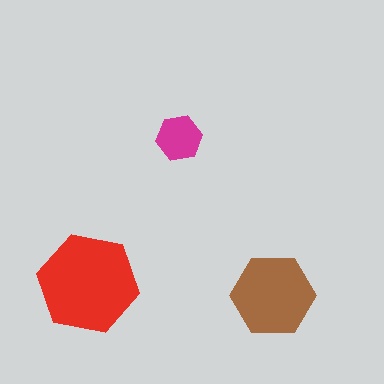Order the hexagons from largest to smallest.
the red one, the brown one, the magenta one.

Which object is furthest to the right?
The brown hexagon is rightmost.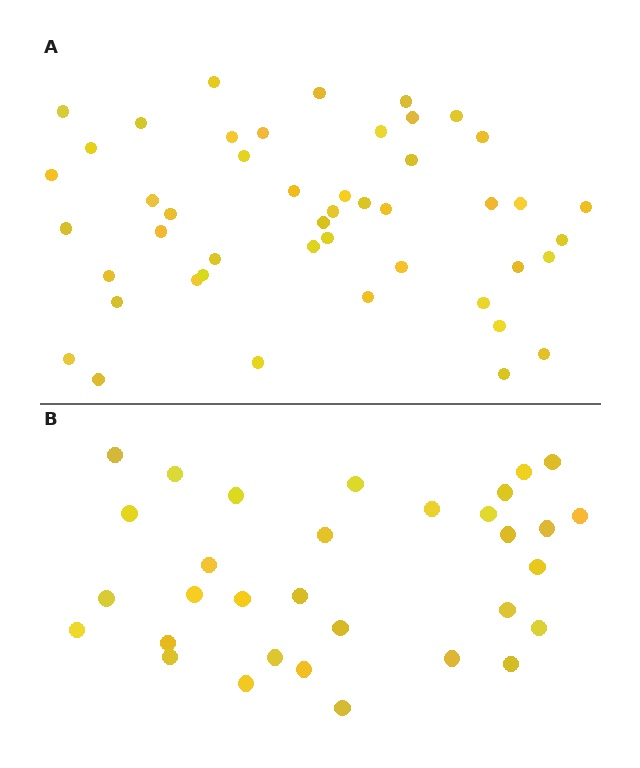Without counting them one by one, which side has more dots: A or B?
Region A (the top region) has more dots.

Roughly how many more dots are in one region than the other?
Region A has approximately 15 more dots than region B.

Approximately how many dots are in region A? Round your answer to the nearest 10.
About 50 dots. (The exact count is 47, which rounds to 50.)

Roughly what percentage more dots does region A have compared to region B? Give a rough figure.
About 45% more.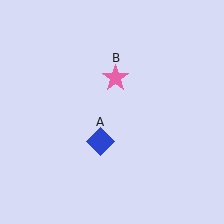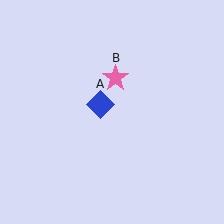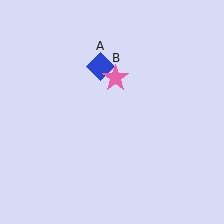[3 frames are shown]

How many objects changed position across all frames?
1 object changed position: blue diamond (object A).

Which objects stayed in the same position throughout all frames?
Pink star (object B) remained stationary.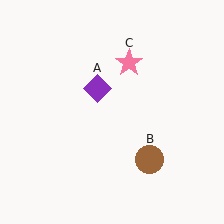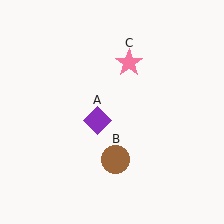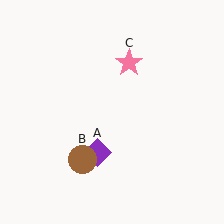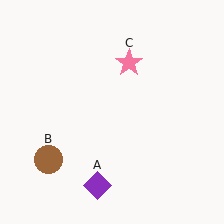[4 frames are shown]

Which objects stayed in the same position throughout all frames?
Pink star (object C) remained stationary.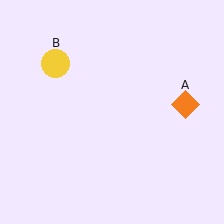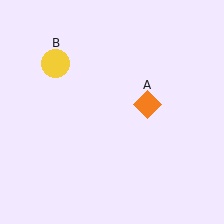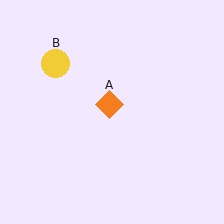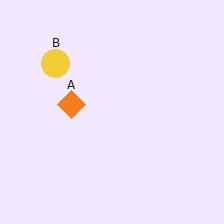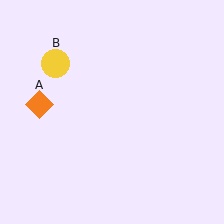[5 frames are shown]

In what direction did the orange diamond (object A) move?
The orange diamond (object A) moved left.